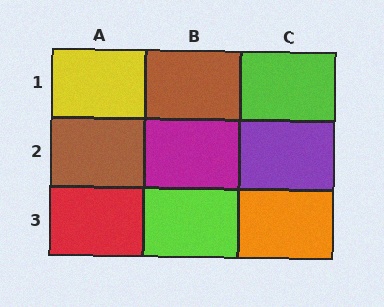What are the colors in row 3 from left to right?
Red, lime, orange.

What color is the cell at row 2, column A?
Brown.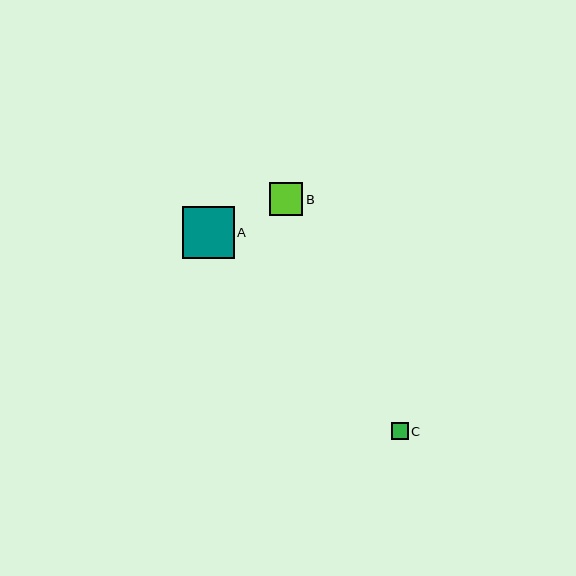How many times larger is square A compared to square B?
Square A is approximately 1.6 times the size of square B.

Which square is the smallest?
Square C is the smallest with a size of approximately 17 pixels.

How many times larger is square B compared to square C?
Square B is approximately 1.9 times the size of square C.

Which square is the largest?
Square A is the largest with a size of approximately 52 pixels.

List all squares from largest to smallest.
From largest to smallest: A, B, C.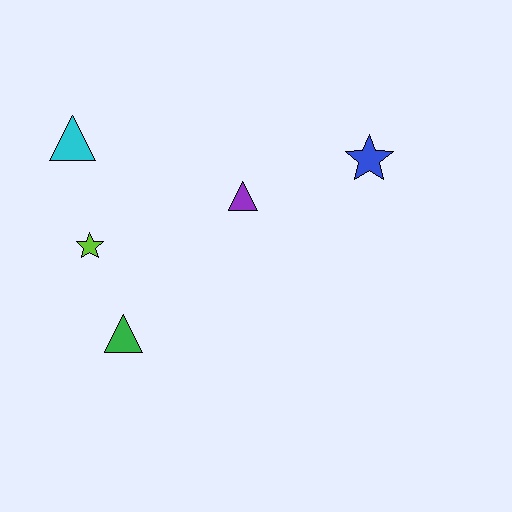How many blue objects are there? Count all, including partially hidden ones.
There is 1 blue object.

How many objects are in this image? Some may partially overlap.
There are 5 objects.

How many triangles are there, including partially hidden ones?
There are 3 triangles.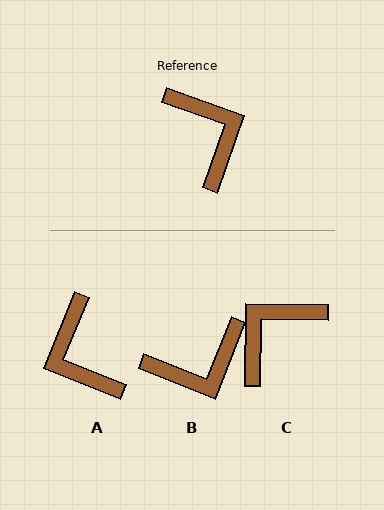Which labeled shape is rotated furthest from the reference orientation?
A, about 178 degrees away.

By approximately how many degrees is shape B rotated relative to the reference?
Approximately 92 degrees clockwise.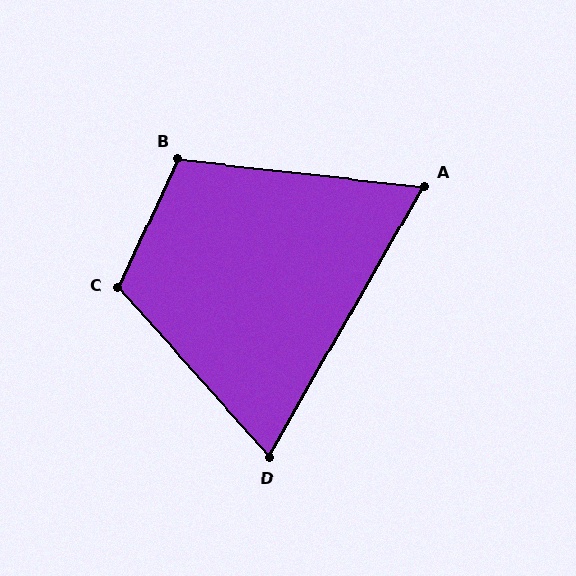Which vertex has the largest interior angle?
C, at approximately 113 degrees.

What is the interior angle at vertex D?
Approximately 72 degrees (acute).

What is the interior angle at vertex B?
Approximately 108 degrees (obtuse).